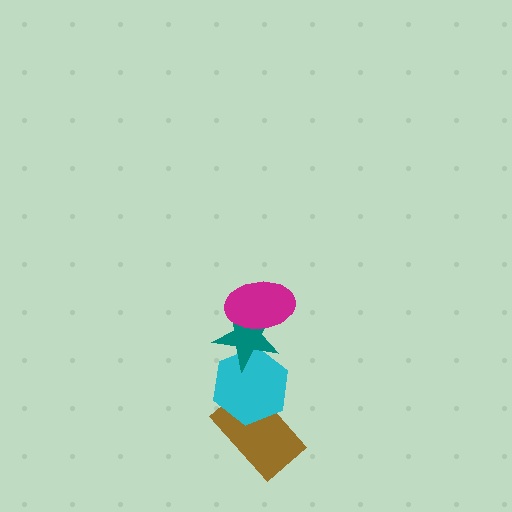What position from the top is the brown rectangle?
The brown rectangle is 4th from the top.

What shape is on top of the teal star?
The magenta ellipse is on top of the teal star.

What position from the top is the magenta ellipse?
The magenta ellipse is 1st from the top.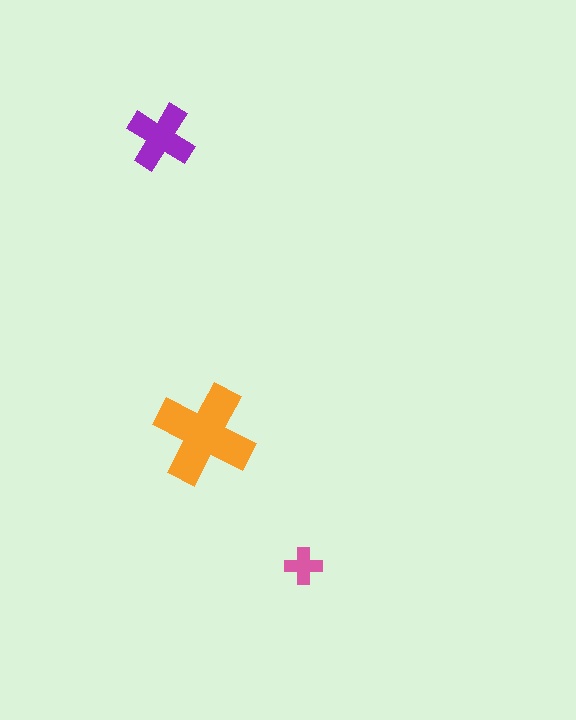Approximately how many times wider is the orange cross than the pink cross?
About 2.5 times wider.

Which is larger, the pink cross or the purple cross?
The purple one.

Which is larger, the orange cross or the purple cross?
The orange one.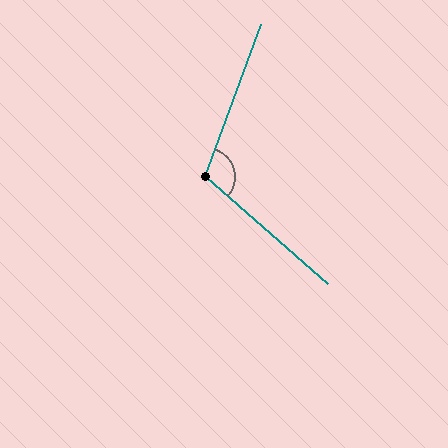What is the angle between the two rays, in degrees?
Approximately 111 degrees.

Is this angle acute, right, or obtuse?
It is obtuse.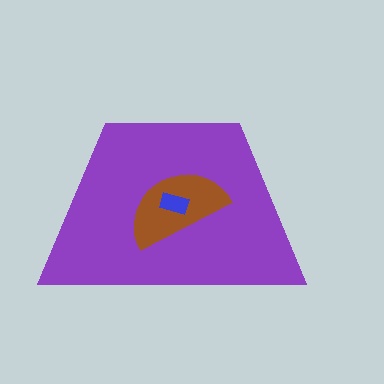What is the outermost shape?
The purple trapezoid.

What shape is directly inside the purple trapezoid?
The brown semicircle.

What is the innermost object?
The blue rectangle.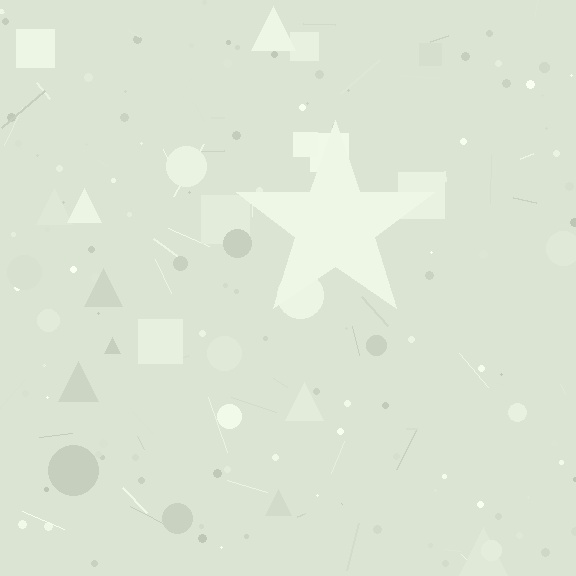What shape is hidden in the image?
A star is hidden in the image.